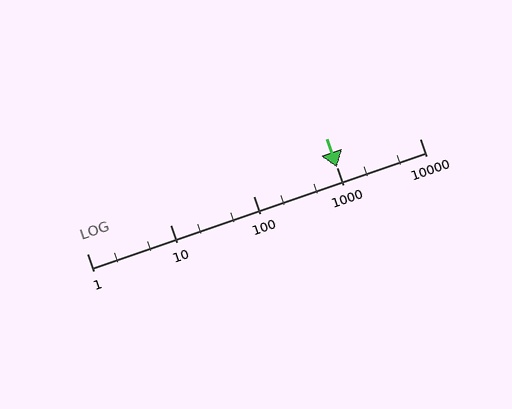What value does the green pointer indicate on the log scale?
The pointer indicates approximately 1000.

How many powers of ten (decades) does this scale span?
The scale spans 4 decades, from 1 to 10000.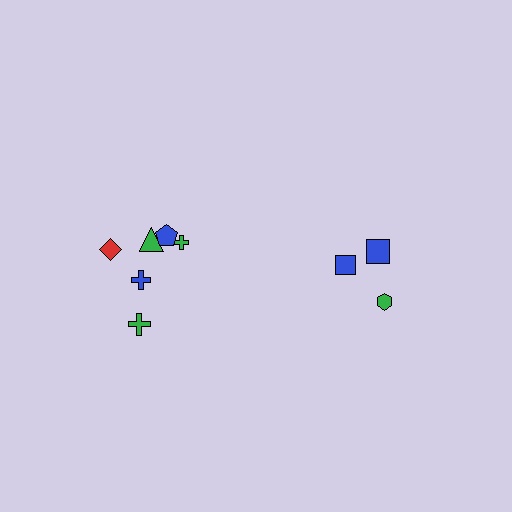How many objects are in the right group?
There are 4 objects.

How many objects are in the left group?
There are 6 objects.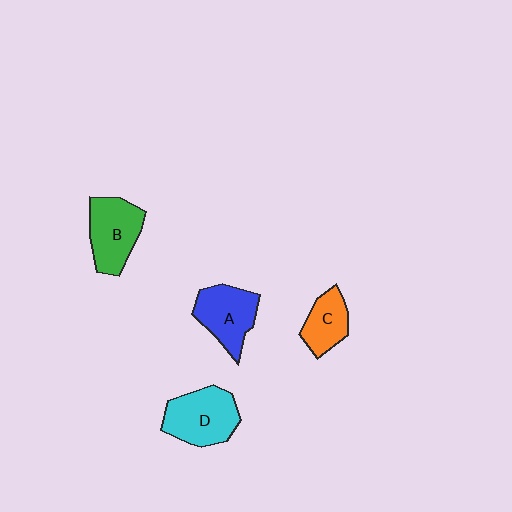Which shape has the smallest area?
Shape C (orange).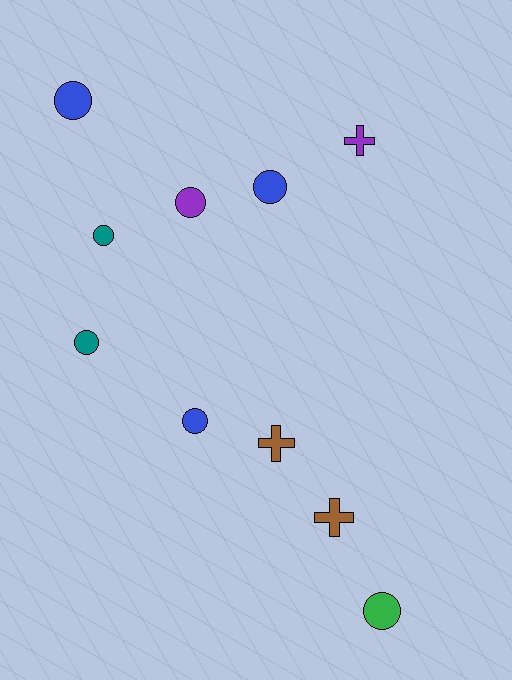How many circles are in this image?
There are 7 circles.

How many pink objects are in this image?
There are no pink objects.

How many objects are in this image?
There are 10 objects.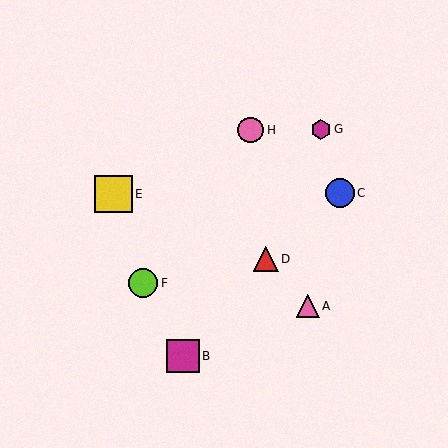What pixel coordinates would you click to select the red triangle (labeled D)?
Click at (266, 259) to select the red triangle D.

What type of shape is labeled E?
Shape E is a yellow square.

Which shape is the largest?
The yellow square (labeled E) is the largest.